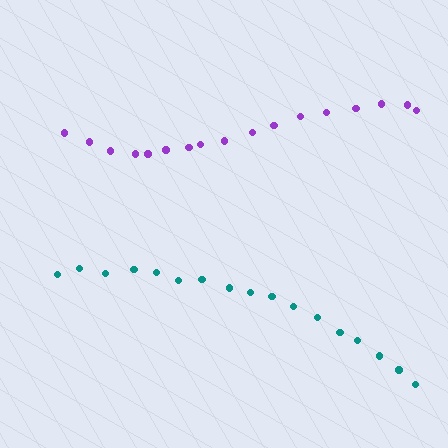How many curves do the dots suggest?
There are 2 distinct paths.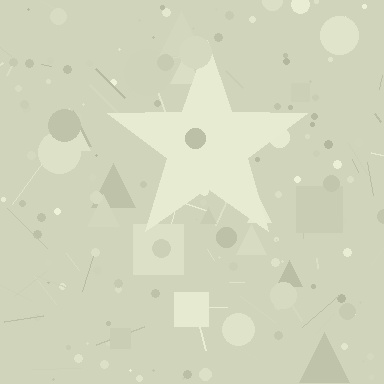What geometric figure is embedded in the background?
A star is embedded in the background.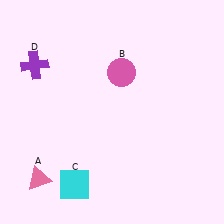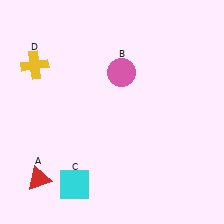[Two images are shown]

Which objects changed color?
A changed from pink to red. D changed from purple to yellow.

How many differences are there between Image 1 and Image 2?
There are 2 differences between the two images.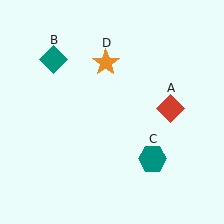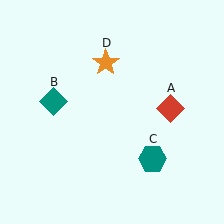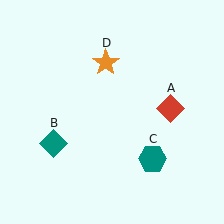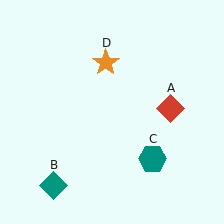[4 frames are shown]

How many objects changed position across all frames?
1 object changed position: teal diamond (object B).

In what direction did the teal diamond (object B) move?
The teal diamond (object B) moved down.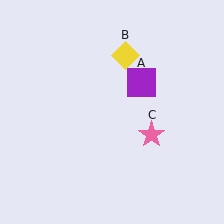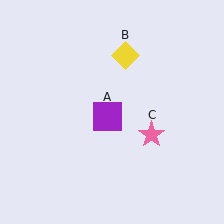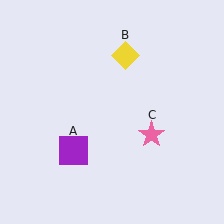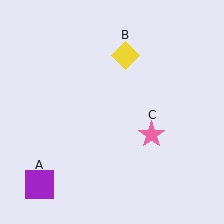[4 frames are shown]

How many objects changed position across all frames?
1 object changed position: purple square (object A).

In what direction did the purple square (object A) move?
The purple square (object A) moved down and to the left.